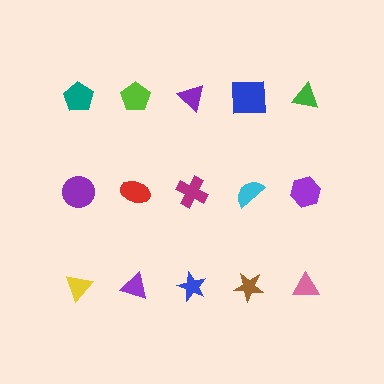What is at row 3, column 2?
A purple triangle.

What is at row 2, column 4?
A cyan semicircle.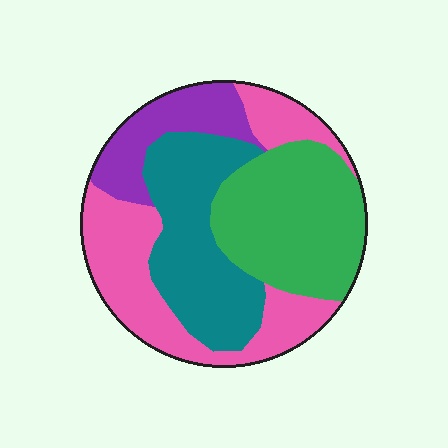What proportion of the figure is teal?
Teal takes up about one quarter (1/4) of the figure.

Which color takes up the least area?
Purple, at roughly 15%.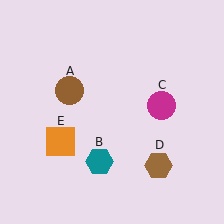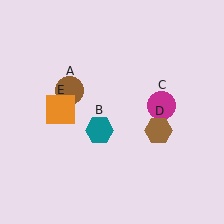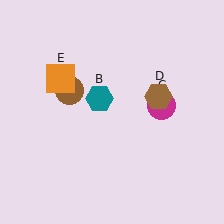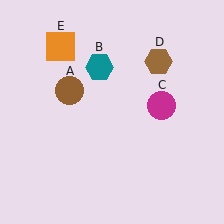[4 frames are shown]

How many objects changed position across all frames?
3 objects changed position: teal hexagon (object B), brown hexagon (object D), orange square (object E).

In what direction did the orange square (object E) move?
The orange square (object E) moved up.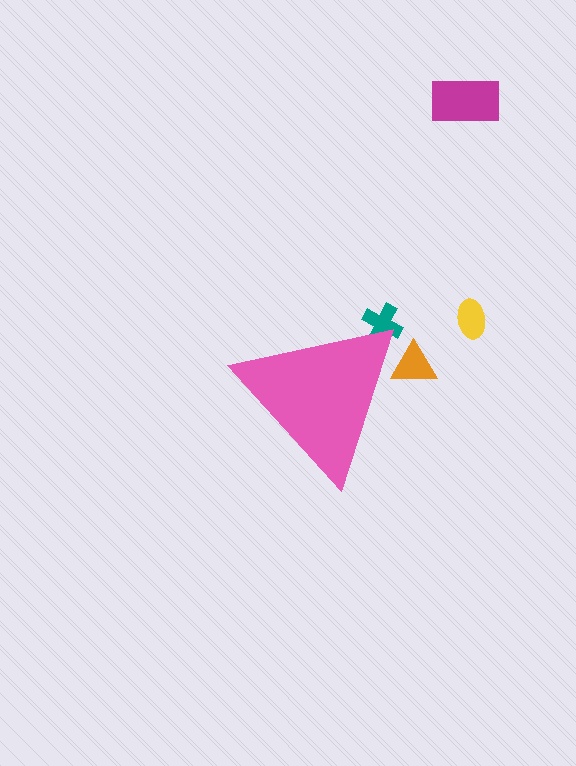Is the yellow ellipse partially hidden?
No, the yellow ellipse is fully visible.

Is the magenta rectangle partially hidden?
No, the magenta rectangle is fully visible.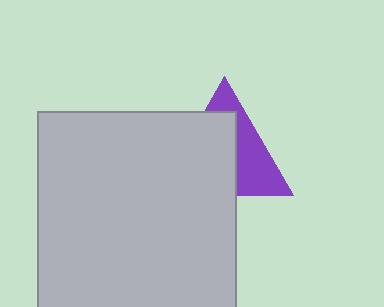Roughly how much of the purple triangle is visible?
A small part of it is visible (roughly 42%).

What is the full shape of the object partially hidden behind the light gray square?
The partially hidden object is a purple triangle.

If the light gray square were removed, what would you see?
You would see the complete purple triangle.